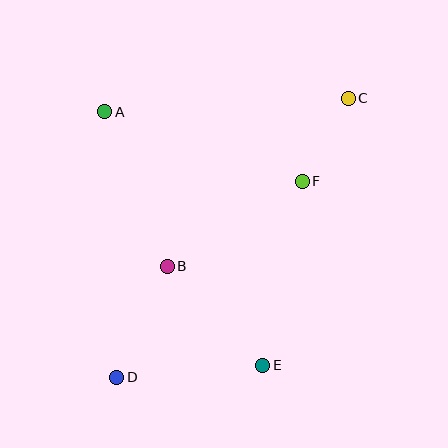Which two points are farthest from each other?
Points C and D are farthest from each other.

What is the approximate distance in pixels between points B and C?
The distance between B and C is approximately 247 pixels.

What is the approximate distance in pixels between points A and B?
The distance between A and B is approximately 167 pixels.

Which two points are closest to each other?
Points C and F are closest to each other.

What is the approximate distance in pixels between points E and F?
The distance between E and F is approximately 189 pixels.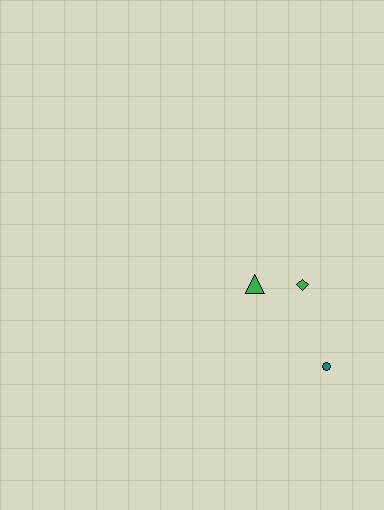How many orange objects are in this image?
There are no orange objects.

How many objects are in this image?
There are 3 objects.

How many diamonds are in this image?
There is 1 diamond.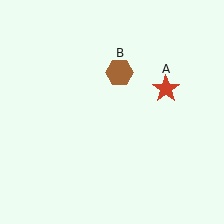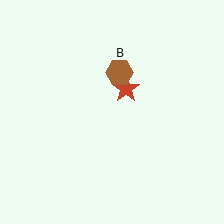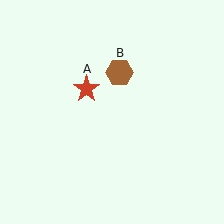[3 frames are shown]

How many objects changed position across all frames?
1 object changed position: red star (object A).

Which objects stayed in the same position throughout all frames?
Brown hexagon (object B) remained stationary.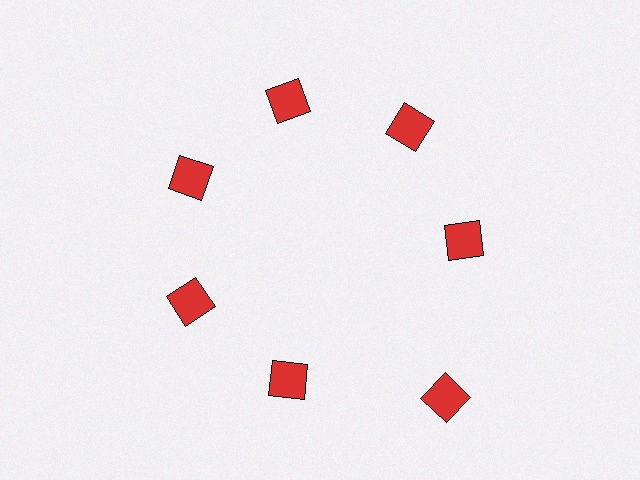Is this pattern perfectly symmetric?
No. The 7 red squares are arranged in a ring, but one element near the 5 o'clock position is pushed outward from the center, breaking the 7-fold rotational symmetry.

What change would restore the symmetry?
The symmetry would be restored by moving it inward, back onto the ring so that all 7 squares sit at equal angles and equal distance from the center.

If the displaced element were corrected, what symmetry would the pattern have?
It would have 7-fold rotational symmetry — the pattern would map onto itself every 51 degrees.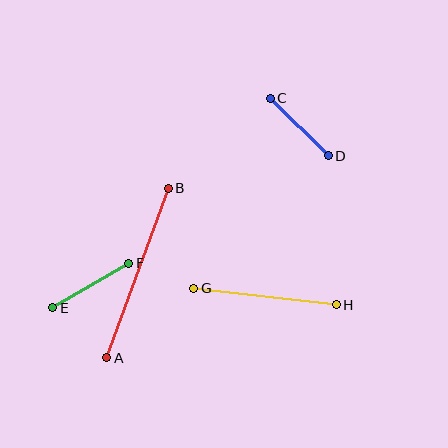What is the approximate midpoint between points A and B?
The midpoint is at approximately (137, 273) pixels.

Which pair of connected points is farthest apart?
Points A and B are farthest apart.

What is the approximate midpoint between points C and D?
The midpoint is at approximately (299, 127) pixels.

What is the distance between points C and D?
The distance is approximately 82 pixels.